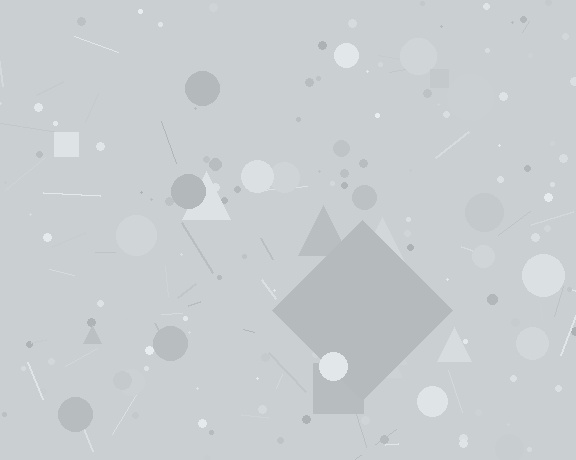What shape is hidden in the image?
A diamond is hidden in the image.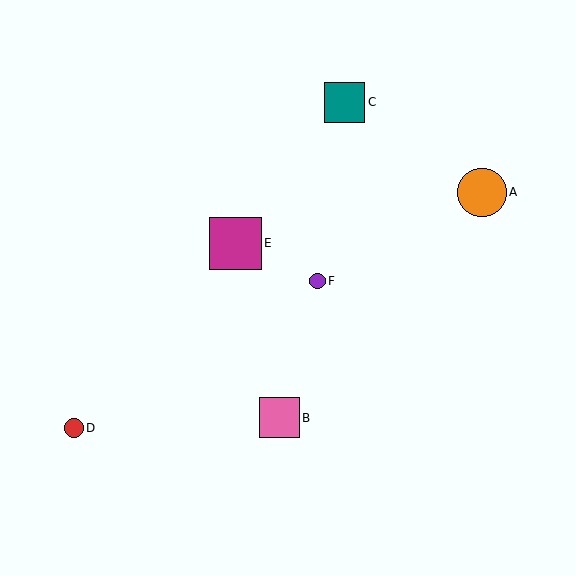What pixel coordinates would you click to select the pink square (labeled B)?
Click at (279, 418) to select the pink square B.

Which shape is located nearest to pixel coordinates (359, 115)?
The teal square (labeled C) at (345, 102) is nearest to that location.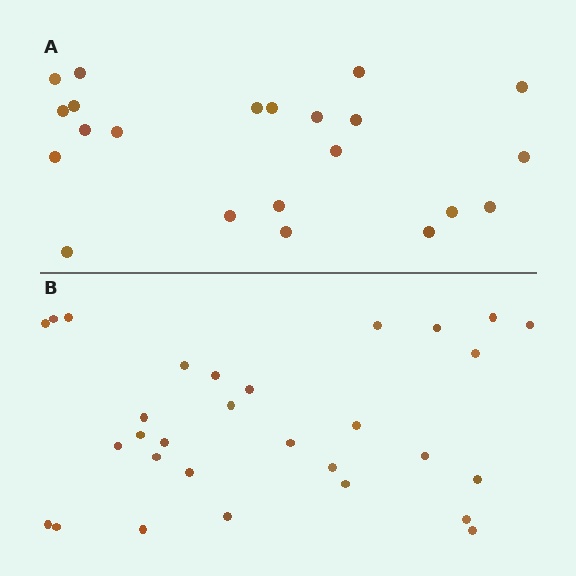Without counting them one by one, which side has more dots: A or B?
Region B (the bottom region) has more dots.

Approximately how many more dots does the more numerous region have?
Region B has roughly 8 or so more dots than region A.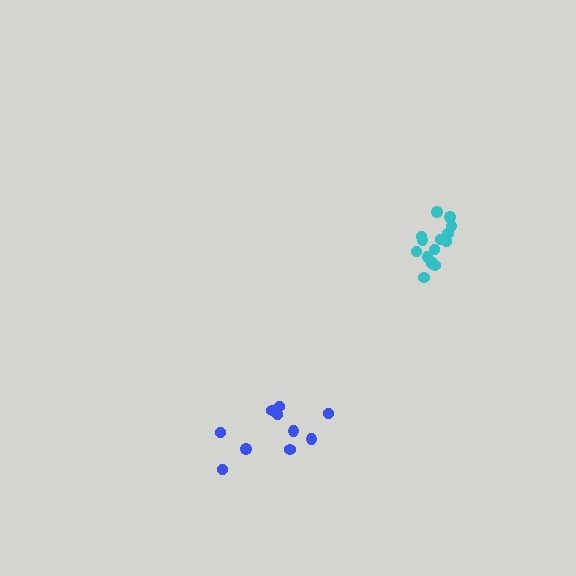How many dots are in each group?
Group 1: 15 dots, Group 2: 10 dots (25 total).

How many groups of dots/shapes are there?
There are 2 groups.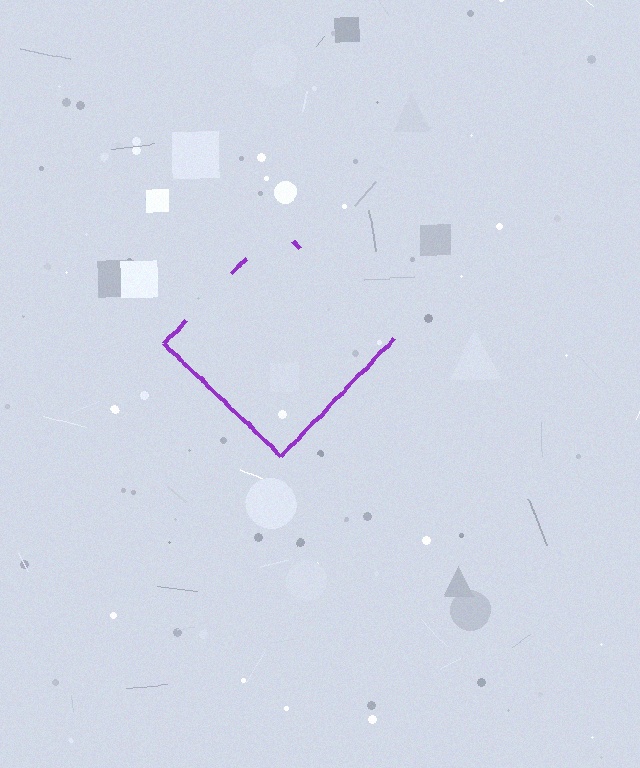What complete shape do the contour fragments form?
The contour fragments form a diamond.